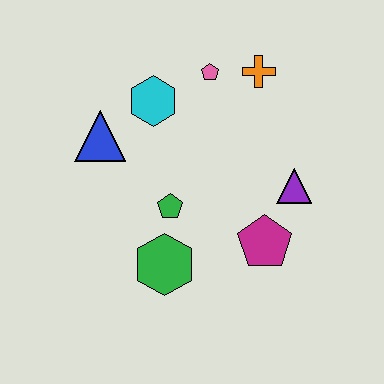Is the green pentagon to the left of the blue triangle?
No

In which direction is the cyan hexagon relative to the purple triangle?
The cyan hexagon is to the left of the purple triangle.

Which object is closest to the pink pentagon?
The orange cross is closest to the pink pentagon.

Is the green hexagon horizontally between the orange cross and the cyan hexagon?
Yes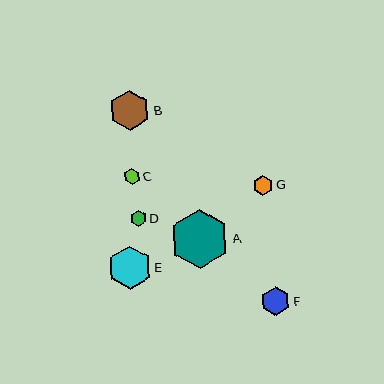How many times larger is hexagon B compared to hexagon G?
Hexagon B is approximately 2.1 times the size of hexagon G.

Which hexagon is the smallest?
Hexagon C is the smallest with a size of approximately 16 pixels.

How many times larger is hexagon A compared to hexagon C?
Hexagon A is approximately 3.8 times the size of hexagon C.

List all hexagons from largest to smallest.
From largest to smallest: A, E, B, F, G, D, C.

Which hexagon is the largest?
Hexagon A is the largest with a size of approximately 59 pixels.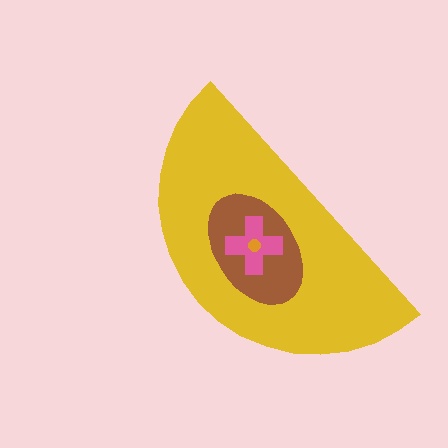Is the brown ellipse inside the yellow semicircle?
Yes.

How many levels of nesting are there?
4.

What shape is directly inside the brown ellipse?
The pink cross.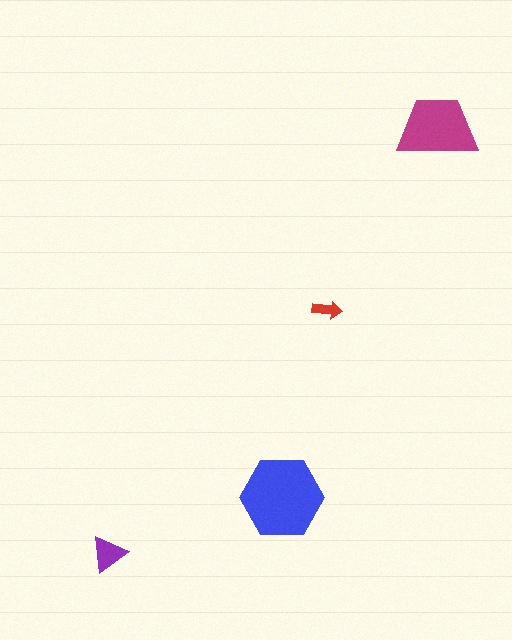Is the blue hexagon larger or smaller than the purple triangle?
Larger.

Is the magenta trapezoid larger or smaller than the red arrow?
Larger.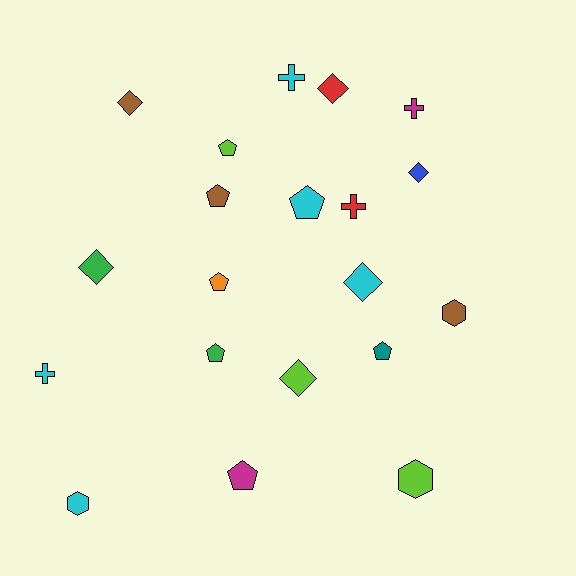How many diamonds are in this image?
There are 6 diamonds.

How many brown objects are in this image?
There are 3 brown objects.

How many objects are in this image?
There are 20 objects.